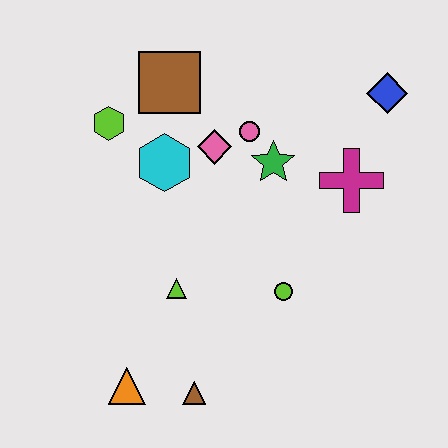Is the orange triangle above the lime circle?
No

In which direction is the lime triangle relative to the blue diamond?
The lime triangle is to the left of the blue diamond.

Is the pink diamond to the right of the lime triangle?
Yes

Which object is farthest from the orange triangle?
The blue diamond is farthest from the orange triangle.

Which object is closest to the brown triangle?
The orange triangle is closest to the brown triangle.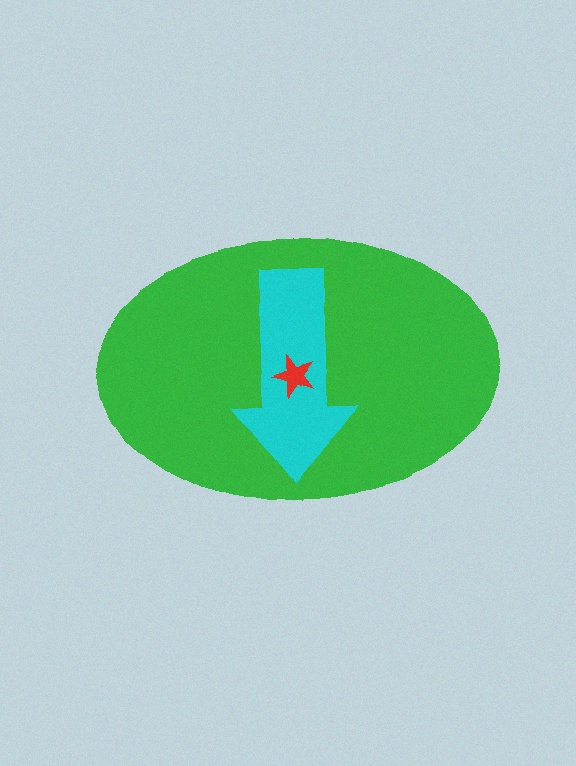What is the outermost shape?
The green ellipse.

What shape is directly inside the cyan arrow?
The red star.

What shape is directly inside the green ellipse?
The cyan arrow.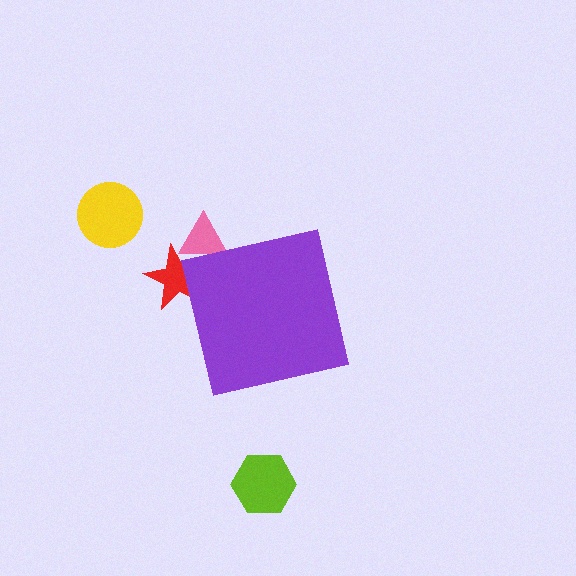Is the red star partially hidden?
Yes, the red star is partially hidden behind the purple square.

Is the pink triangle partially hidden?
Yes, the pink triangle is partially hidden behind the purple square.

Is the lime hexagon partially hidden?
No, the lime hexagon is fully visible.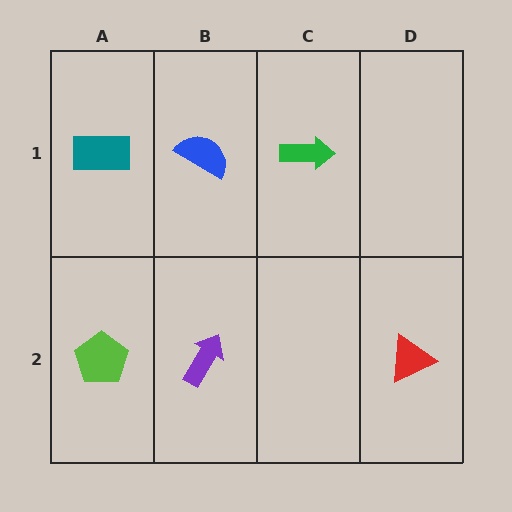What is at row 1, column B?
A blue semicircle.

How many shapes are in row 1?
3 shapes.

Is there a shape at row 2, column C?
No, that cell is empty.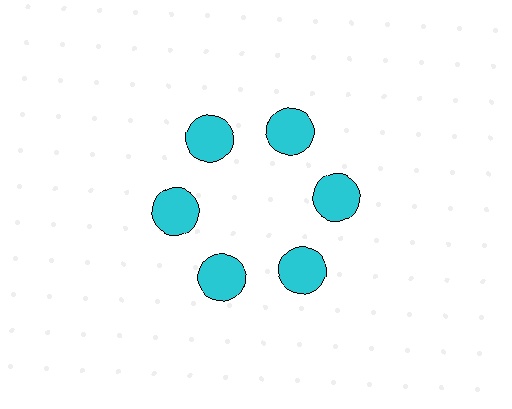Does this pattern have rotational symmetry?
Yes, this pattern has 6-fold rotational symmetry. It looks the same after rotating 60 degrees around the center.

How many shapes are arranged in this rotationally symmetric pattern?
There are 6 shapes, arranged in 6 groups of 1.